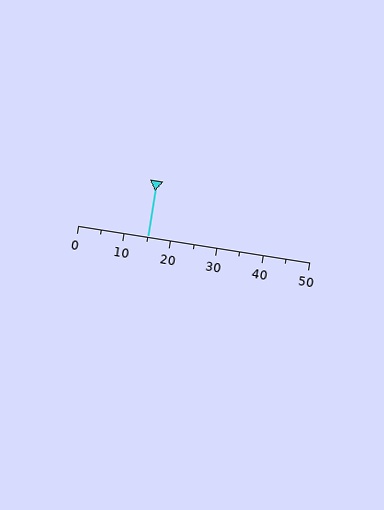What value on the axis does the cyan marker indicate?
The marker indicates approximately 15.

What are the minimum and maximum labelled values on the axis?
The axis runs from 0 to 50.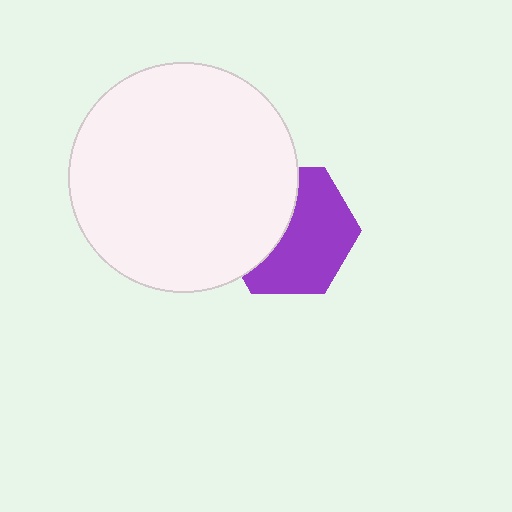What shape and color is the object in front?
The object in front is a white circle.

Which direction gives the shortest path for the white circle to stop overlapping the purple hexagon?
Moving left gives the shortest separation.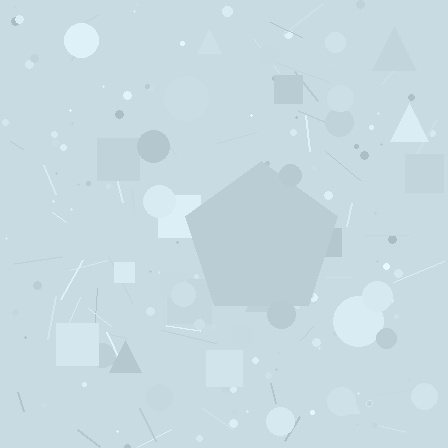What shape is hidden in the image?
A pentagon is hidden in the image.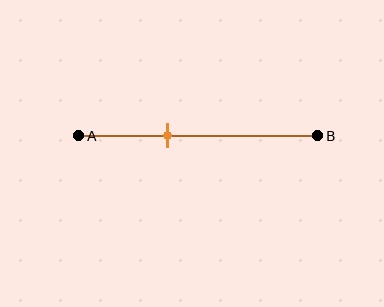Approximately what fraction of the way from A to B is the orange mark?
The orange mark is approximately 35% of the way from A to B.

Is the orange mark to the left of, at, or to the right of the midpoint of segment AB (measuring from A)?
The orange mark is to the left of the midpoint of segment AB.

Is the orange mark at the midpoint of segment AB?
No, the mark is at about 35% from A, not at the 50% midpoint.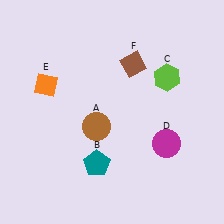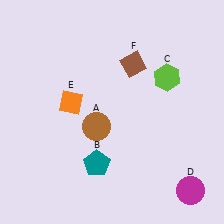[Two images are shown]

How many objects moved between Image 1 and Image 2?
2 objects moved between the two images.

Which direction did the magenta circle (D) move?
The magenta circle (D) moved down.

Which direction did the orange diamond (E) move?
The orange diamond (E) moved right.